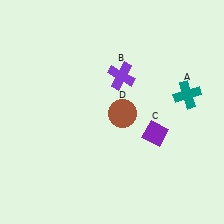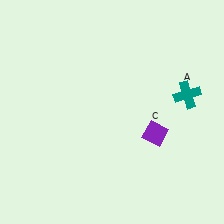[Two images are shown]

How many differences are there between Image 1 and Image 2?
There are 2 differences between the two images.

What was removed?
The brown circle (D), the purple cross (B) were removed in Image 2.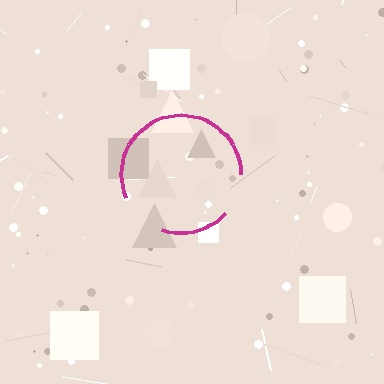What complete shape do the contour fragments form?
The contour fragments form a circle.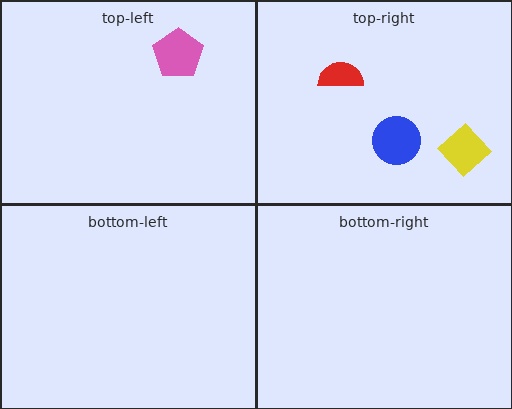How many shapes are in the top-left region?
1.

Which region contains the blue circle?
The top-right region.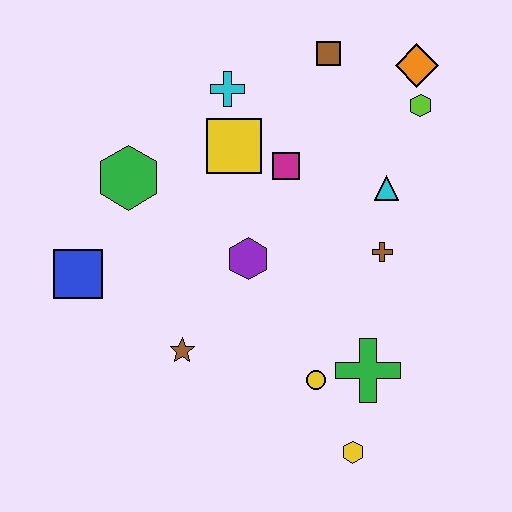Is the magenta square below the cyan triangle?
No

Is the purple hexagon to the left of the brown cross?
Yes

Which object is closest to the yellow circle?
The green cross is closest to the yellow circle.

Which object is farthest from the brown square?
The yellow hexagon is farthest from the brown square.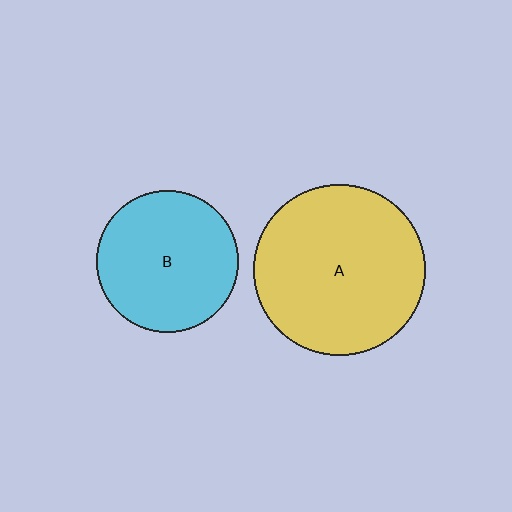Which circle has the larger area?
Circle A (yellow).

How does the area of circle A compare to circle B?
Approximately 1.4 times.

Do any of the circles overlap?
No, none of the circles overlap.